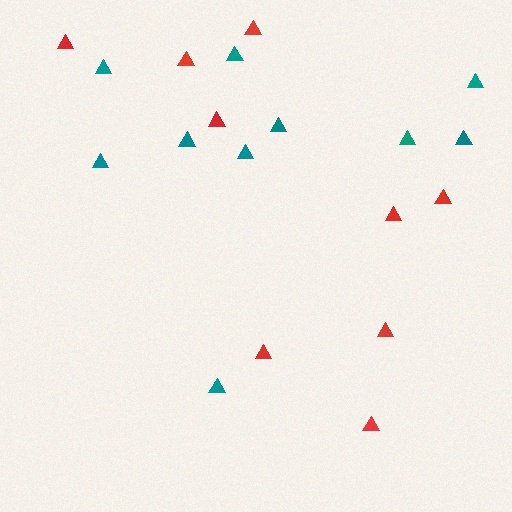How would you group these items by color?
There are 2 groups: one group of teal triangles (10) and one group of red triangles (9).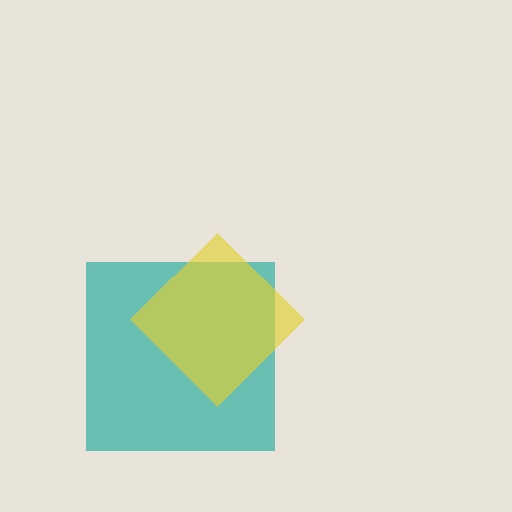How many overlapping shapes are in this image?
There are 2 overlapping shapes in the image.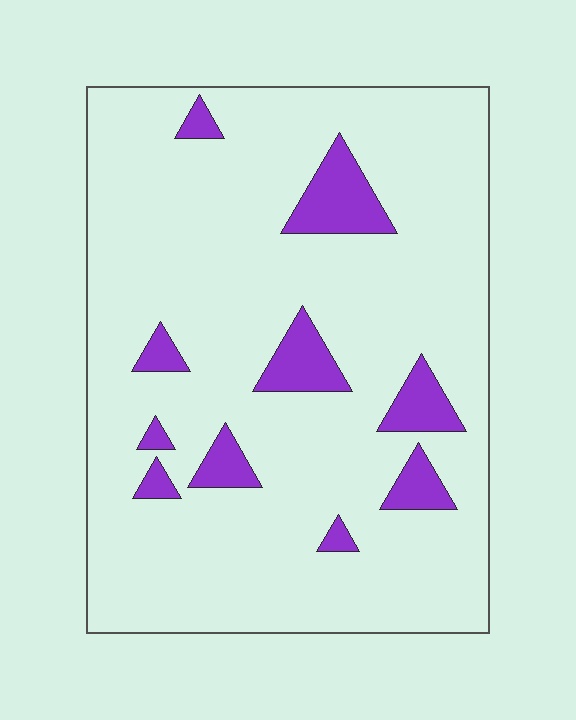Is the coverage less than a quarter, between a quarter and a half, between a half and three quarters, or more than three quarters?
Less than a quarter.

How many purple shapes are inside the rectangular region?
10.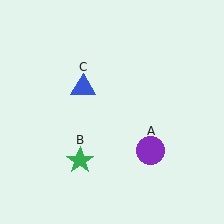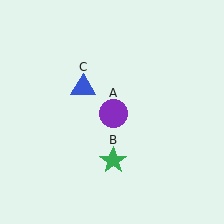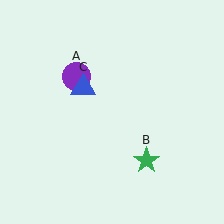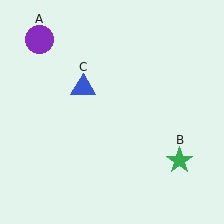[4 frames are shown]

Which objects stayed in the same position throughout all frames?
Blue triangle (object C) remained stationary.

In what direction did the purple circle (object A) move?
The purple circle (object A) moved up and to the left.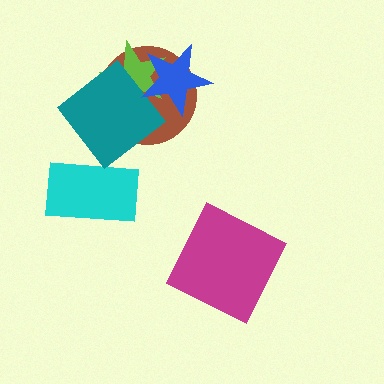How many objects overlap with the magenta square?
0 objects overlap with the magenta square.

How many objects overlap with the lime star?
3 objects overlap with the lime star.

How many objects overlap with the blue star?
2 objects overlap with the blue star.